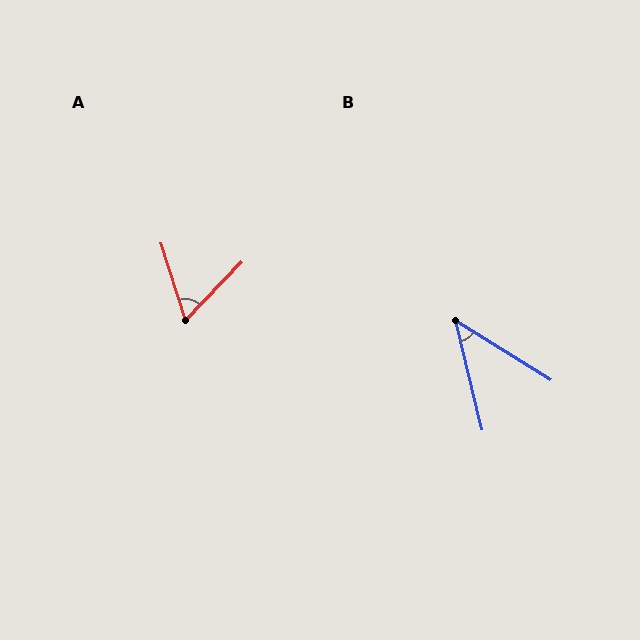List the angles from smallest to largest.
B (44°), A (61°).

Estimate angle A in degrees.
Approximately 61 degrees.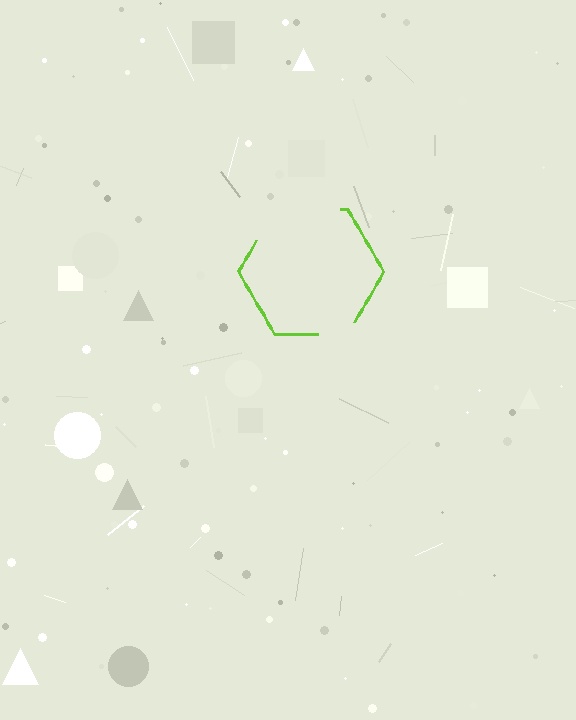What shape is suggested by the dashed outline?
The dashed outline suggests a hexagon.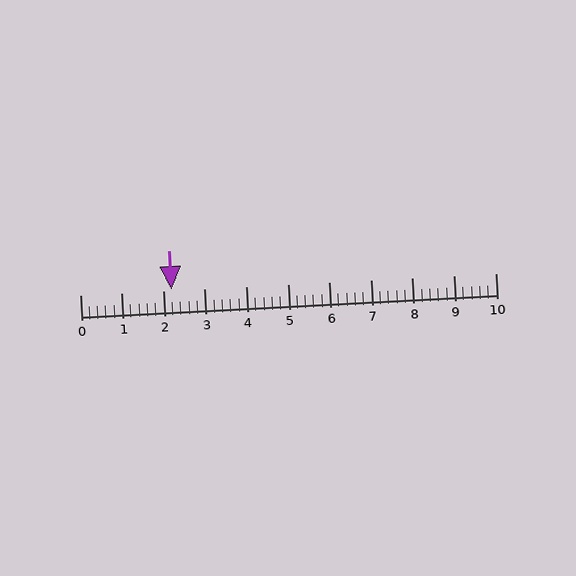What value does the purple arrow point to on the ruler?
The purple arrow points to approximately 2.2.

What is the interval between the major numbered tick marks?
The major tick marks are spaced 1 units apart.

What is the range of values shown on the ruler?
The ruler shows values from 0 to 10.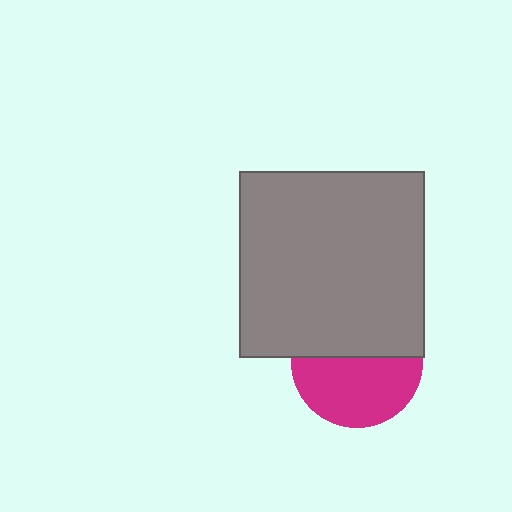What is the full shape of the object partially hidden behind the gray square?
The partially hidden object is a magenta circle.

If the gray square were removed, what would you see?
You would see the complete magenta circle.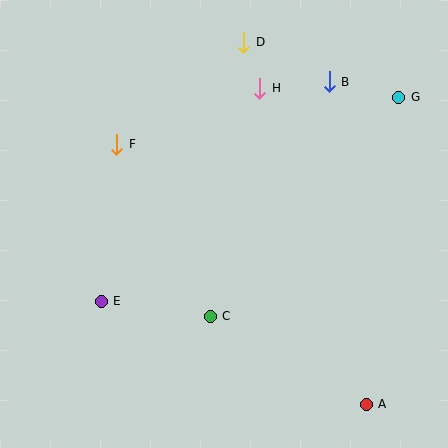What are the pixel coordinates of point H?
Point H is at (260, 88).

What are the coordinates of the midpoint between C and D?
The midpoint between C and D is at (227, 179).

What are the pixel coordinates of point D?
Point D is at (244, 42).